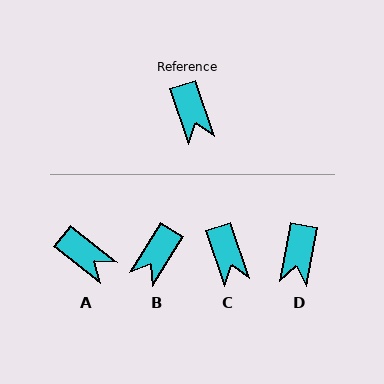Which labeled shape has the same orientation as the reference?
C.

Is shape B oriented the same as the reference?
No, it is off by about 50 degrees.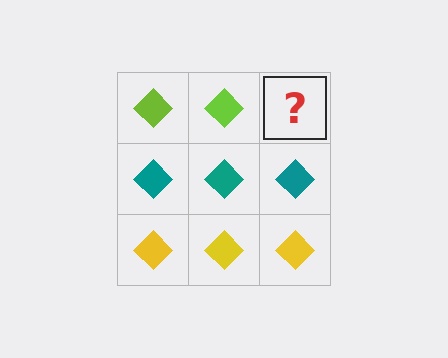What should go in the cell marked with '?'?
The missing cell should contain a lime diamond.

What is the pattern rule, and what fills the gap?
The rule is that each row has a consistent color. The gap should be filled with a lime diamond.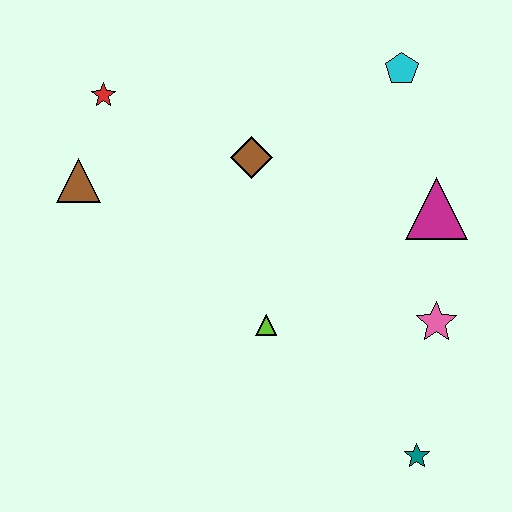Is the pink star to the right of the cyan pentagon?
Yes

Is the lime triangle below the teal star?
No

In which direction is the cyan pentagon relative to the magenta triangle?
The cyan pentagon is above the magenta triangle.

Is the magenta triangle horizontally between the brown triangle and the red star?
No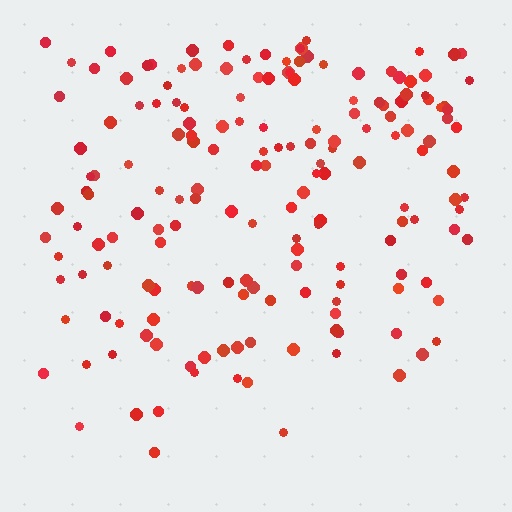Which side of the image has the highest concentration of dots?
The top.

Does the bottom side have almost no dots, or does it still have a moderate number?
Still a moderate number, just noticeably fewer than the top.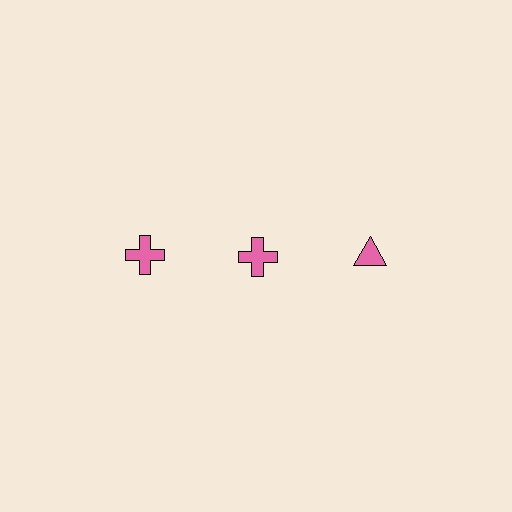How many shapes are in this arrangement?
There are 3 shapes arranged in a grid pattern.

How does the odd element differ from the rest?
It has a different shape: triangle instead of cross.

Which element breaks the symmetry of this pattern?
The pink triangle in the top row, center column breaks the symmetry. All other shapes are pink crosses.